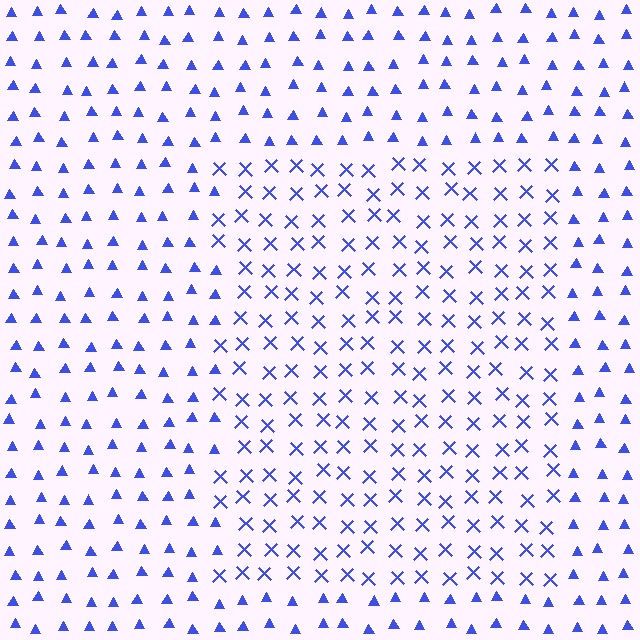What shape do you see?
I see a rectangle.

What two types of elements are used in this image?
The image uses X marks inside the rectangle region and triangles outside it.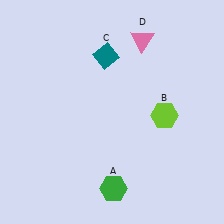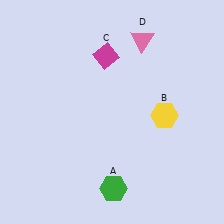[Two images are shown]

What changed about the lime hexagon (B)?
In Image 1, B is lime. In Image 2, it changed to yellow.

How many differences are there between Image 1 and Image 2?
There are 2 differences between the two images.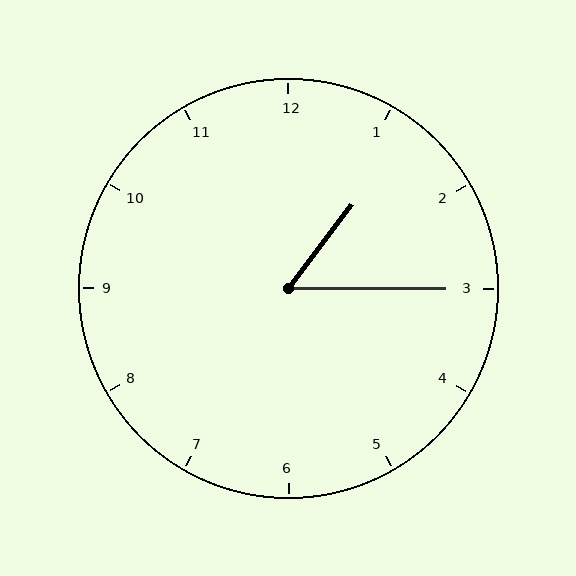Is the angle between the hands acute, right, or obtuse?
It is acute.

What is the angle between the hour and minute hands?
Approximately 52 degrees.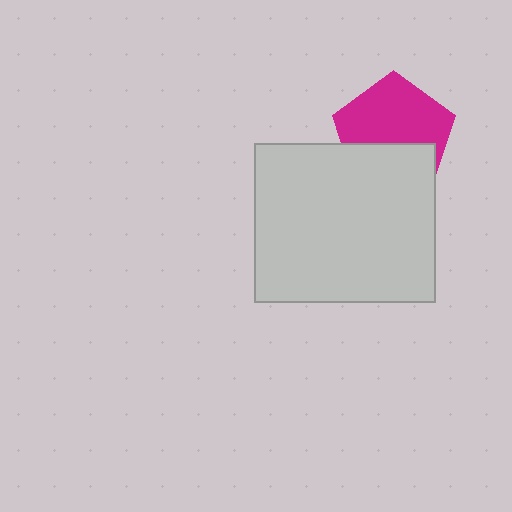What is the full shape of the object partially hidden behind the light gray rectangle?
The partially hidden object is a magenta pentagon.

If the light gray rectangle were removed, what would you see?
You would see the complete magenta pentagon.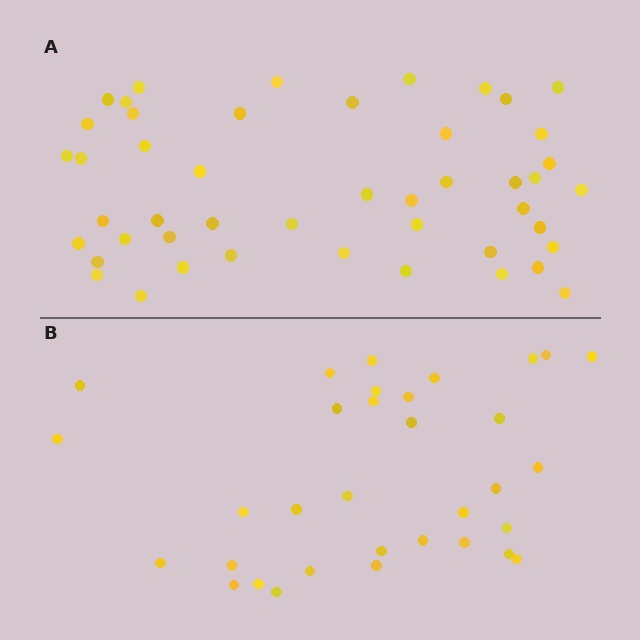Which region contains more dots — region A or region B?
Region A (the top region) has more dots.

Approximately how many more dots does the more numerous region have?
Region A has approximately 15 more dots than region B.